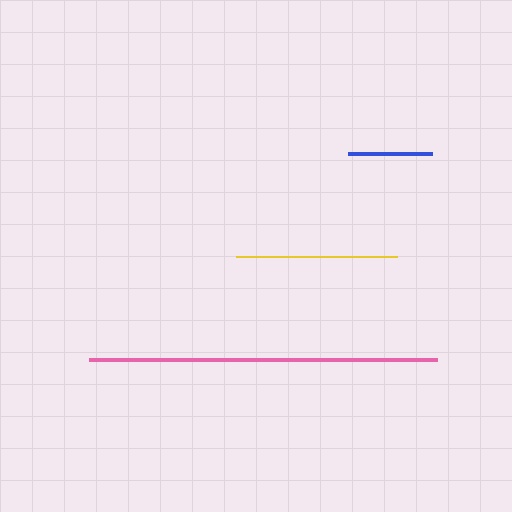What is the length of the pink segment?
The pink segment is approximately 348 pixels long.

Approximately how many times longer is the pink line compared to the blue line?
The pink line is approximately 4.2 times the length of the blue line.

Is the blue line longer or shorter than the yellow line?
The yellow line is longer than the blue line.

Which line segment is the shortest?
The blue line is the shortest at approximately 84 pixels.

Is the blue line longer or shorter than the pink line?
The pink line is longer than the blue line.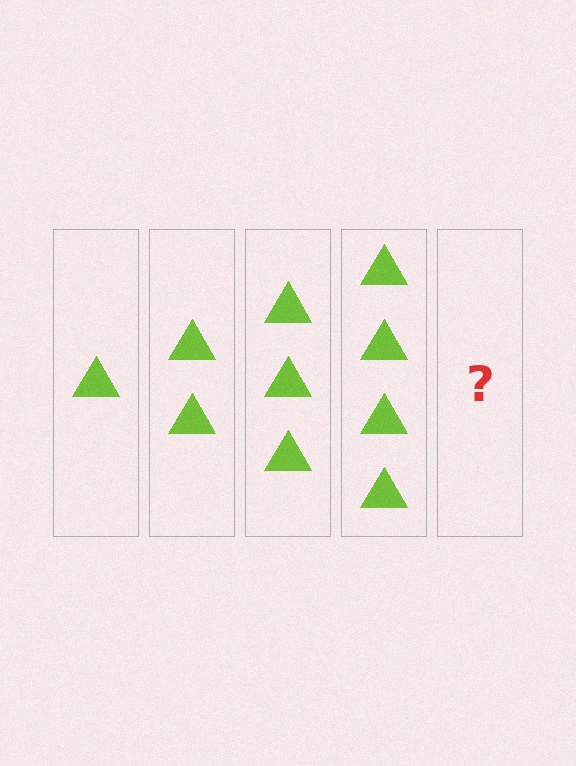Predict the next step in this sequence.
The next step is 5 triangles.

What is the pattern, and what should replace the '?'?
The pattern is that each step adds one more triangle. The '?' should be 5 triangles.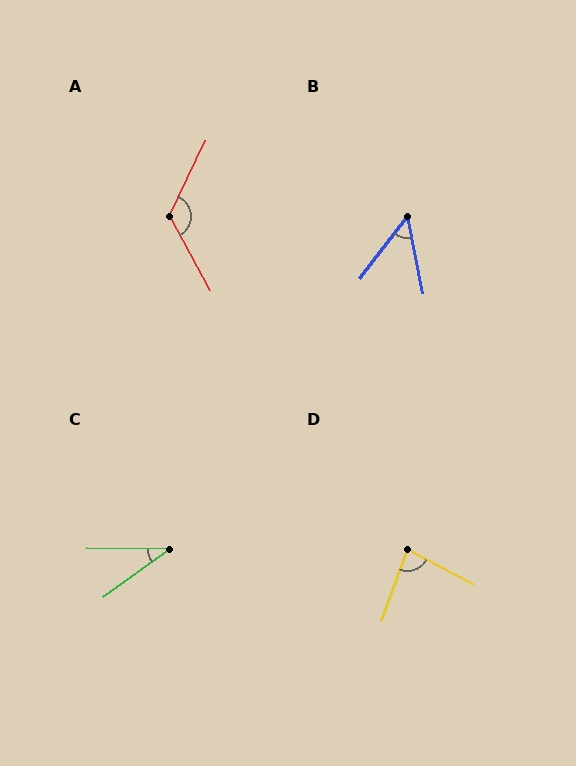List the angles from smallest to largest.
C (36°), B (49°), D (82°), A (126°).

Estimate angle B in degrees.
Approximately 49 degrees.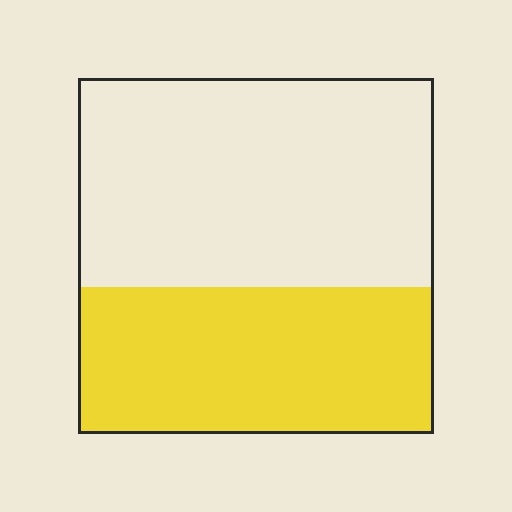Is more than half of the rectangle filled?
No.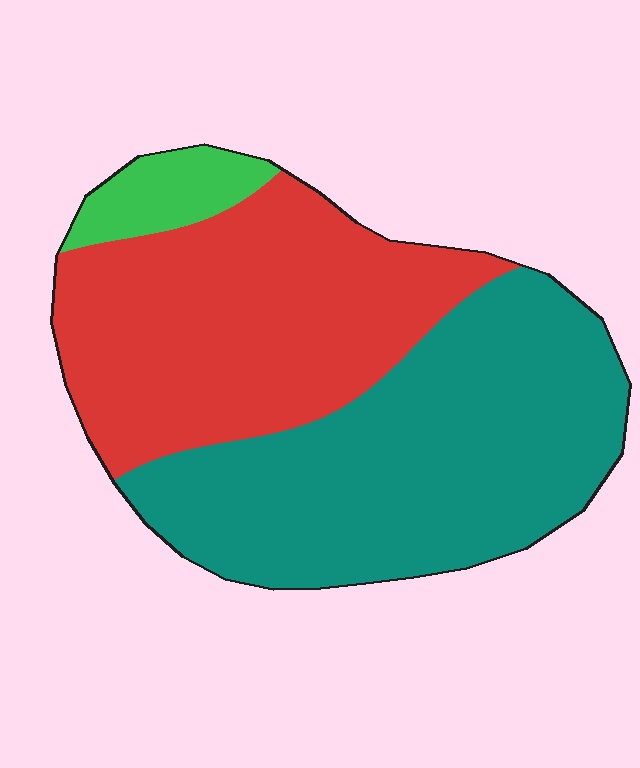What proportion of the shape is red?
Red takes up between a third and a half of the shape.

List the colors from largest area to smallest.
From largest to smallest: teal, red, green.